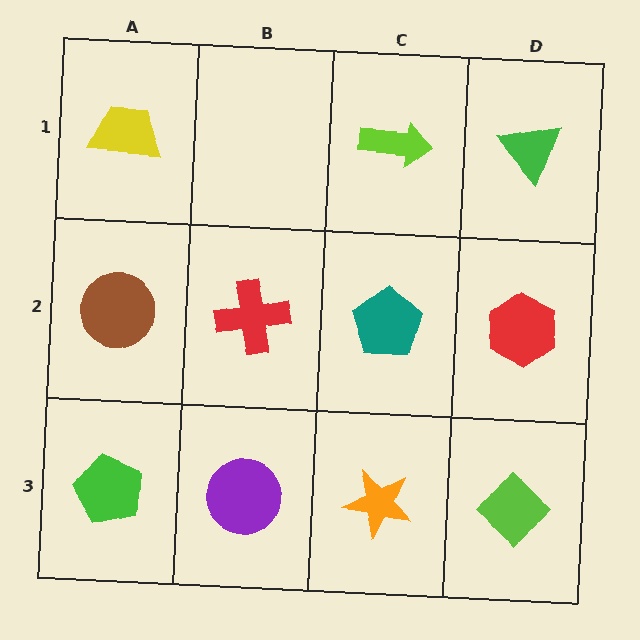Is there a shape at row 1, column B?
No, that cell is empty.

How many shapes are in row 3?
4 shapes.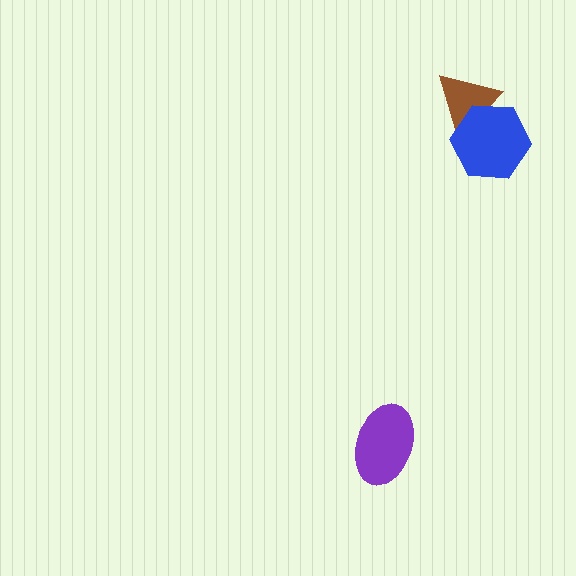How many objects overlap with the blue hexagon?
1 object overlaps with the blue hexagon.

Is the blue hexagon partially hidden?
No, no other shape covers it.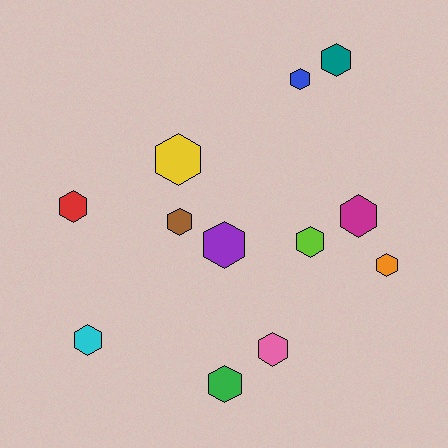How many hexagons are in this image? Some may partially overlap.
There are 12 hexagons.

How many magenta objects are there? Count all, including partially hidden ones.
There is 1 magenta object.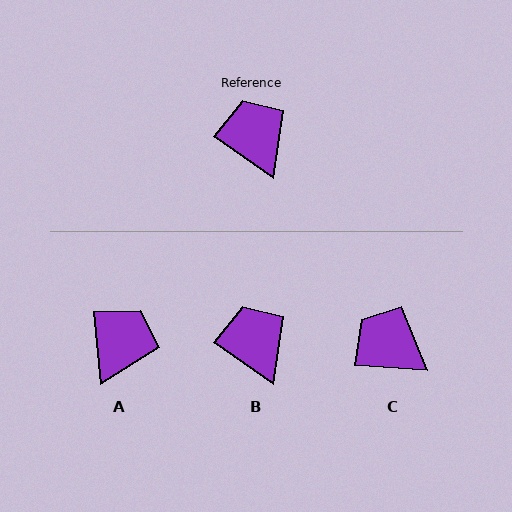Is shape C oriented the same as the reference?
No, it is off by about 31 degrees.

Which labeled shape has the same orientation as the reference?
B.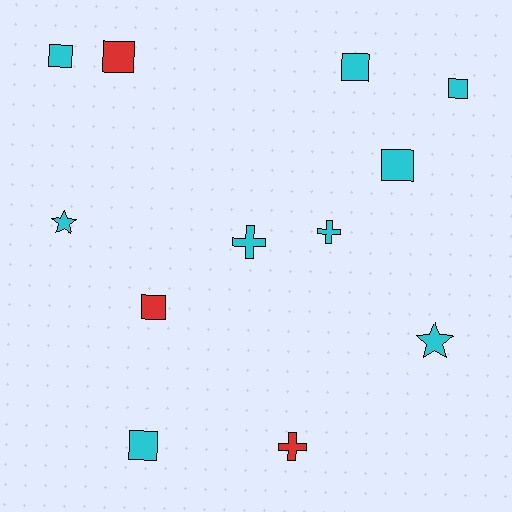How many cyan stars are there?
There are 2 cyan stars.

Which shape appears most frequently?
Square, with 7 objects.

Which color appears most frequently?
Cyan, with 9 objects.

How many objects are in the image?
There are 12 objects.